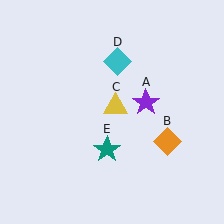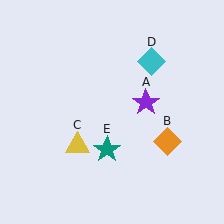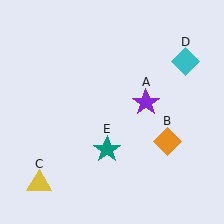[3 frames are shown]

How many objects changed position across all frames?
2 objects changed position: yellow triangle (object C), cyan diamond (object D).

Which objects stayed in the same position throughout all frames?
Purple star (object A) and orange diamond (object B) and teal star (object E) remained stationary.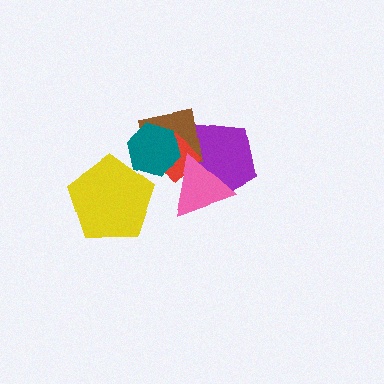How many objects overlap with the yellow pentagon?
1 object overlaps with the yellow pentagon.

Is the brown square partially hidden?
Yes, it is partially covered by another shape.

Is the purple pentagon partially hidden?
Yes, it is partially covered by another shape.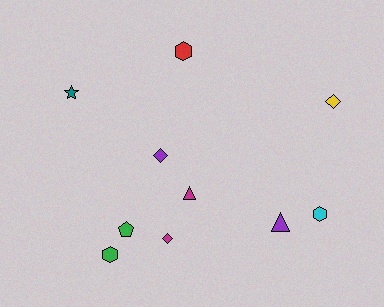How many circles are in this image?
There are no circles.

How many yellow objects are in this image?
There is 1 yellow object.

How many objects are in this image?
There are 10 objects.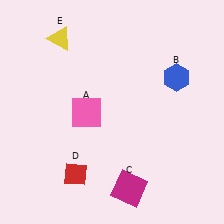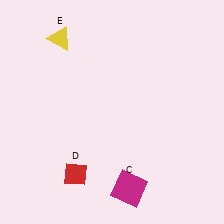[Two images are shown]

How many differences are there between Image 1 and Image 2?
There are 2 differences between the two images.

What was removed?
The blue hexagon (B), the pink square (A) were removed in Image 2.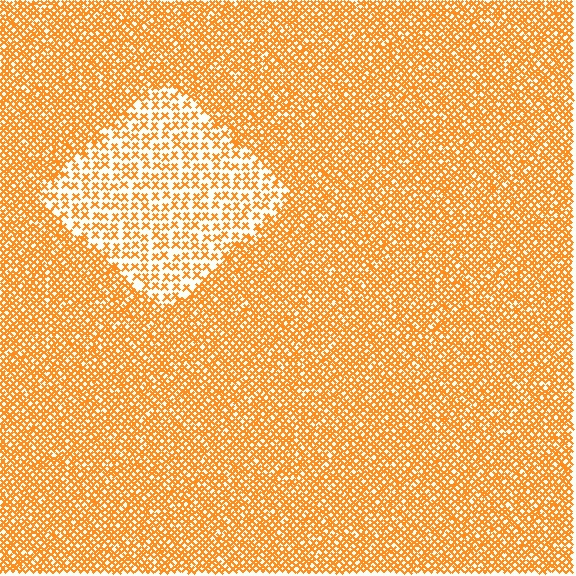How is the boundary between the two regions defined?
The boundary is defined by a change in element density (approximately 2.2x ratio). All elements are the same color, size, and shape.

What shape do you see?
I see a diamond.